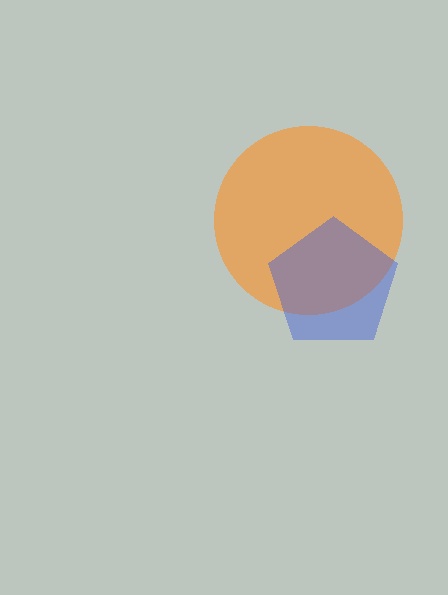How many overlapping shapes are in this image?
There are 2 overlapping shapes in the image.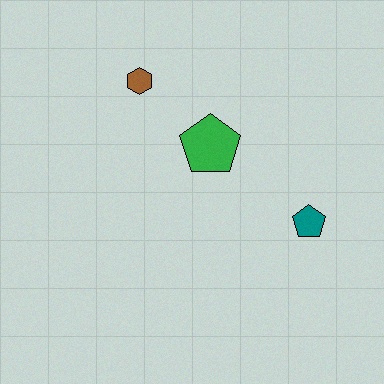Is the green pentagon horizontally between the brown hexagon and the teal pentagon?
Yes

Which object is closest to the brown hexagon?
The green pentagon is closest to the brown hexagon.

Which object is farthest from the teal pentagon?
The brown hexagon is farthest from the teal pentagon.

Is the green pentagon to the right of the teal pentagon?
No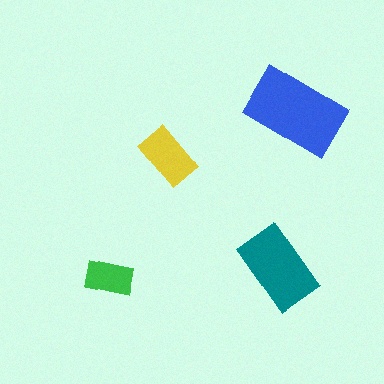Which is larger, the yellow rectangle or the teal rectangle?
The teal one.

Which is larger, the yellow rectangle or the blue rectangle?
The blue one.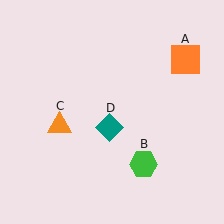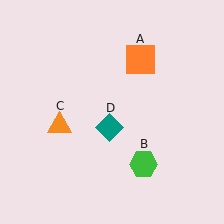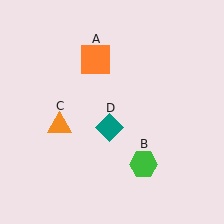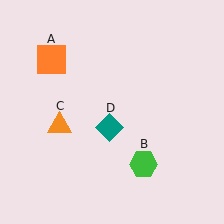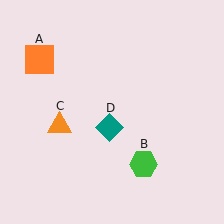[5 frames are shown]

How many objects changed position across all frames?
1 object changed position: orange square (object A).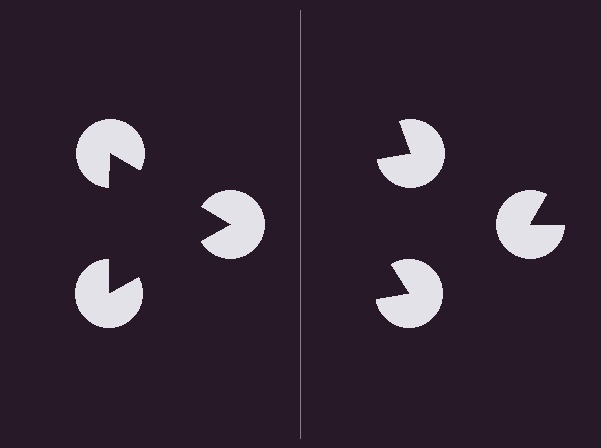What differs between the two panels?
The pac-man discs are positioned identically on both sides; only the wedge orientations differ. On the left they align to a triangle; on the right they are misaligned.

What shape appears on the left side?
An illusory triangle.